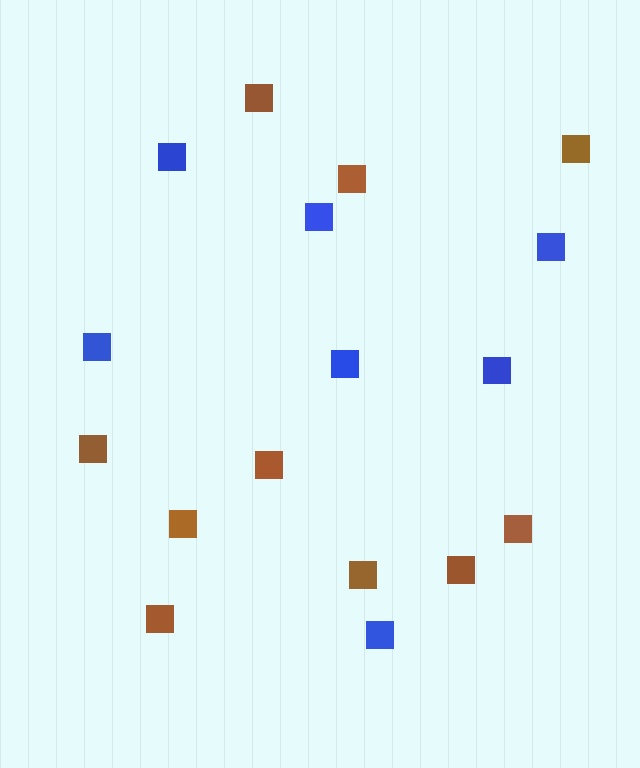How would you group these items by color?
There are 2 groups: one group of blue squares (7) and one group of brown squares (10).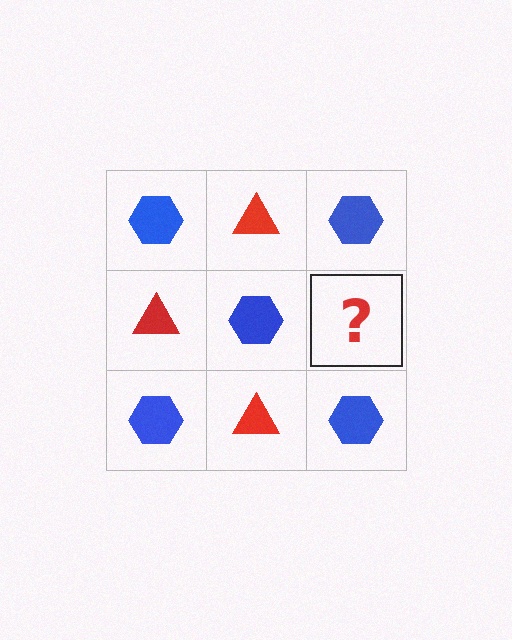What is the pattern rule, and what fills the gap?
The rule is that it alternates blue hexagon and red triangle in a checkerboard pattern. The gap should be filled with a red triangle.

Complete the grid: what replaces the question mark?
The question mark should be replaced with a red triangle.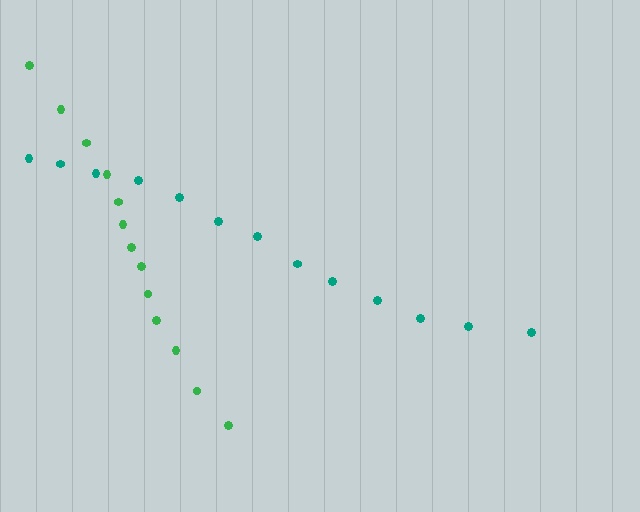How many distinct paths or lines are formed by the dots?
There are 2 distinct paths.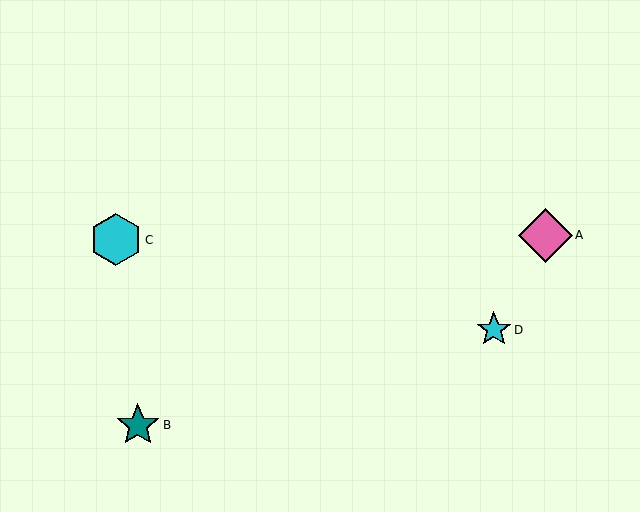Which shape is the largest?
The pink diamond (labeled A) is the largest.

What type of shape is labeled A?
Shape A is a pink diamond.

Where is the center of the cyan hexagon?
The center of the cyan hexagon is at (116, 240).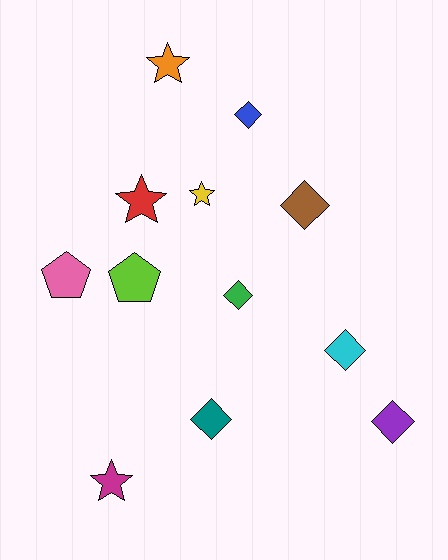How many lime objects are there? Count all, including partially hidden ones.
There is 1 lime object.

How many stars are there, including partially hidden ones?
There are 4 stars.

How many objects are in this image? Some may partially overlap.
There are 12 objects.